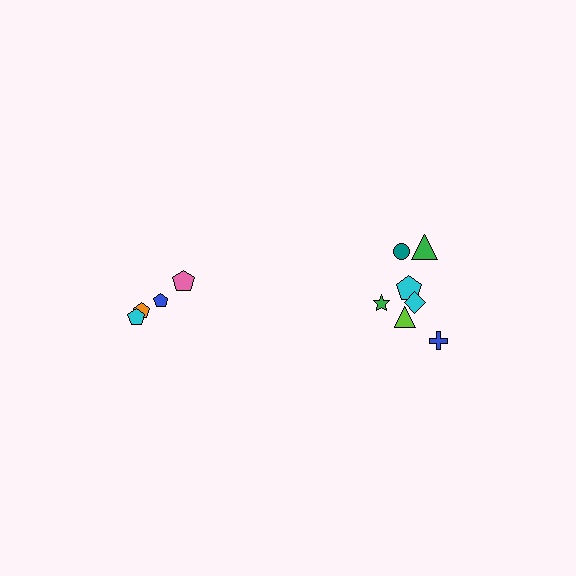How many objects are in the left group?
There are 4 objects.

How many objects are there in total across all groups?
There are 11 objects.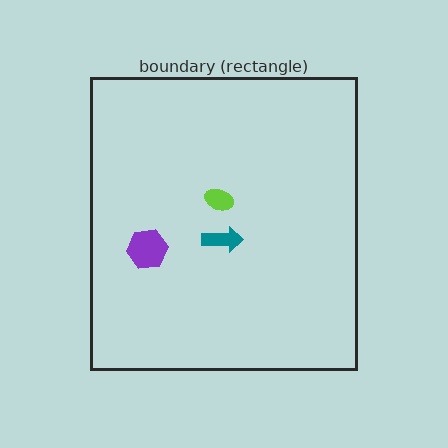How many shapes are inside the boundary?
3 inside, 0 outside.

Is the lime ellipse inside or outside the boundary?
Inside.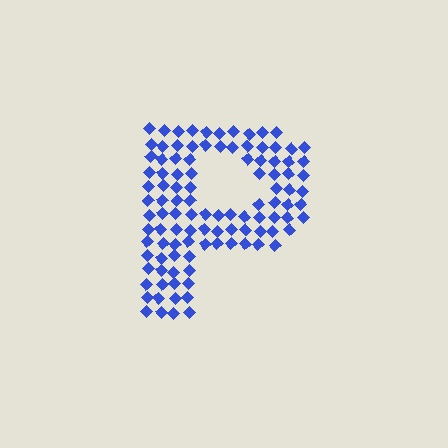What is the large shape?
The large shape is the letter P.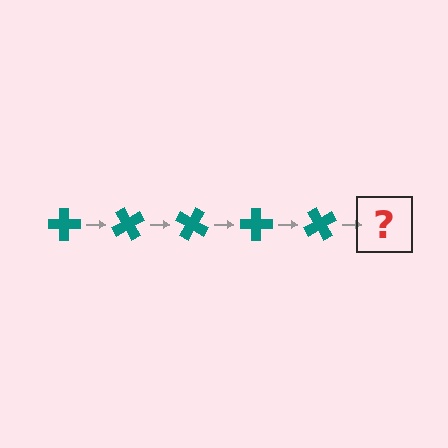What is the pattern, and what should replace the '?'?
The pattern is that the cross rotates 60 degrees each step. The '?' should be a teal cross rotated 300 degrees.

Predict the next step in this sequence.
The next step is a teal cross rotated 300 degrees.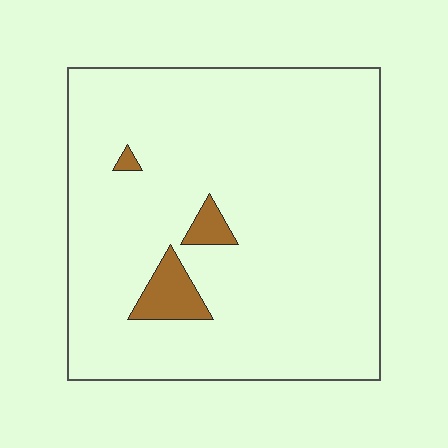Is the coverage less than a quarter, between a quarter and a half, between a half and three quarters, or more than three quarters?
Less than a quarter.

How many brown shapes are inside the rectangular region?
3.